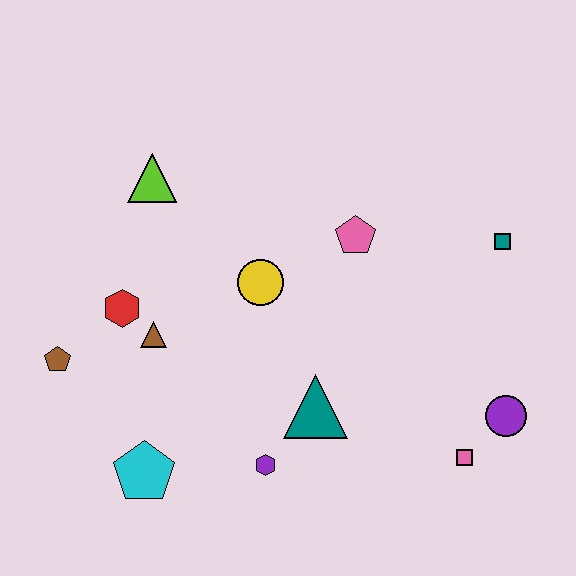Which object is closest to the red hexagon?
The brown triangle is closest to the red hexagon.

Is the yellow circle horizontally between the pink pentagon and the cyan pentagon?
Yes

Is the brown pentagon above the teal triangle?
Yes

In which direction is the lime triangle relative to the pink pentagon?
The lime triangle is to the left of the pink pentagon.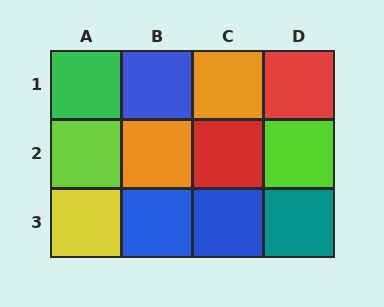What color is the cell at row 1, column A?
Green.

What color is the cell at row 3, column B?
Blue.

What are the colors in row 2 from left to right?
Lime, orange, red, lime.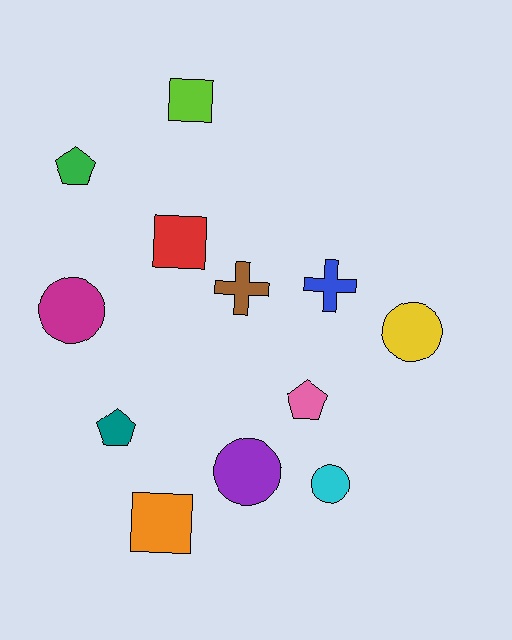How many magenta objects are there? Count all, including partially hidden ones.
There is 1 magenta object.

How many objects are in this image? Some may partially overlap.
There are 12 objects.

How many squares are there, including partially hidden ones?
There are 3 squares.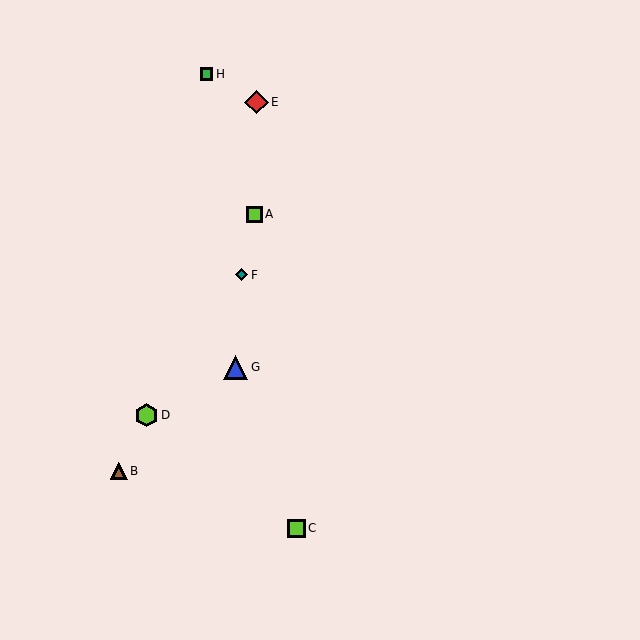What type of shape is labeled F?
Shape F is a teal diamond.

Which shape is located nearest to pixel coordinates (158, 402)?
The lime hexagon (labeled D) at (147, 415) is nearest to that location.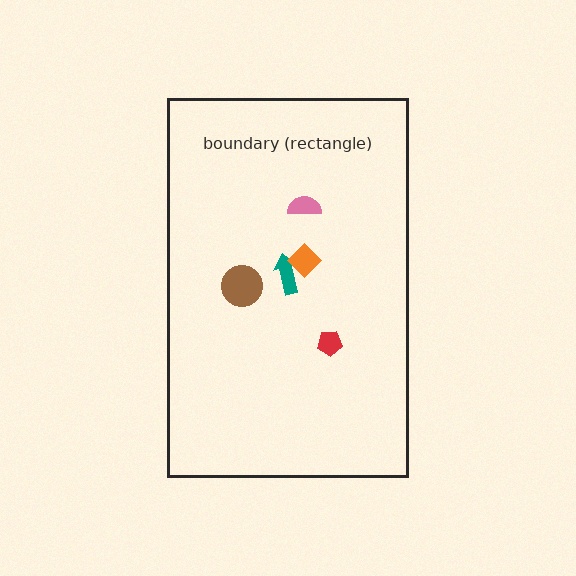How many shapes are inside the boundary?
5 inside, 0 outside.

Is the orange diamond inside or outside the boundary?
Inside.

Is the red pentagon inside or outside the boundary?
Inside.